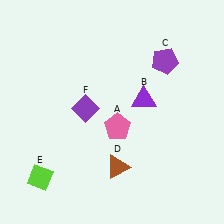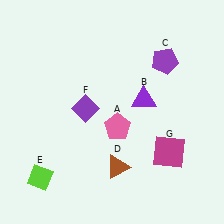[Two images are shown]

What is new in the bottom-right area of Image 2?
A magenta square (G) was added in the bottom-right area of Image 2.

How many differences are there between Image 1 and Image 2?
There is 1 difference between the two images.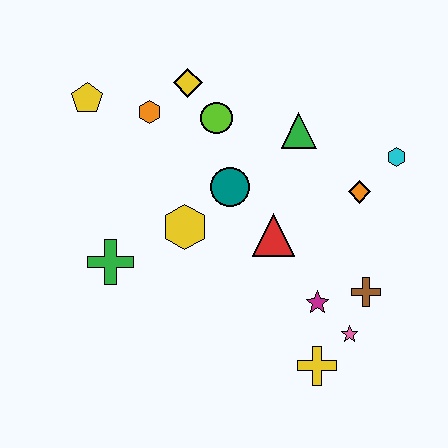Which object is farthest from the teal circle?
The yellow cross is farthest from the teal circle.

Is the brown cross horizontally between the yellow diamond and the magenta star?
No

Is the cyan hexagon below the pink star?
No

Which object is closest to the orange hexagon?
The yellow diamond is closest to the orange hexagon.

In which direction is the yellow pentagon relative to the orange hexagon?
The yellow pentagon is to the left of the orange hexagon.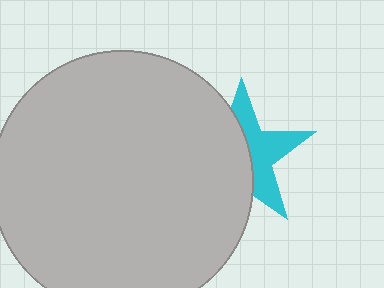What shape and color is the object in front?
The object in front is a light gray circle.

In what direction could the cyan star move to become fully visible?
The cyan star could move right. That would shift it out from behind the light gray circle entirely.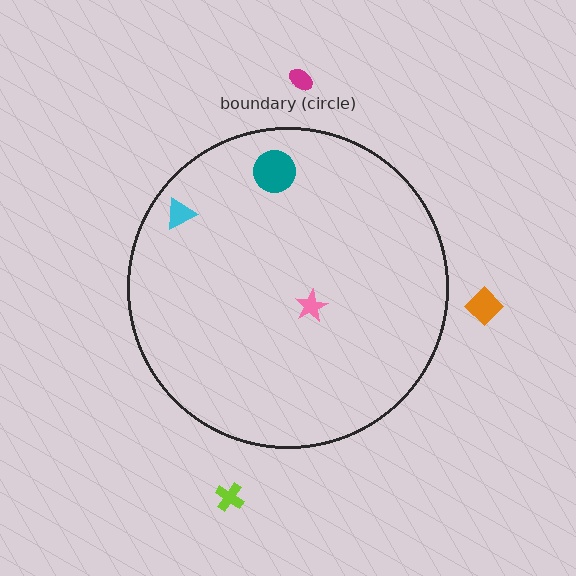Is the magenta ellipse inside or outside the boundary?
Outside.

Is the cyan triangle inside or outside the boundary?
Inside.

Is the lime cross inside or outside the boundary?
Outside.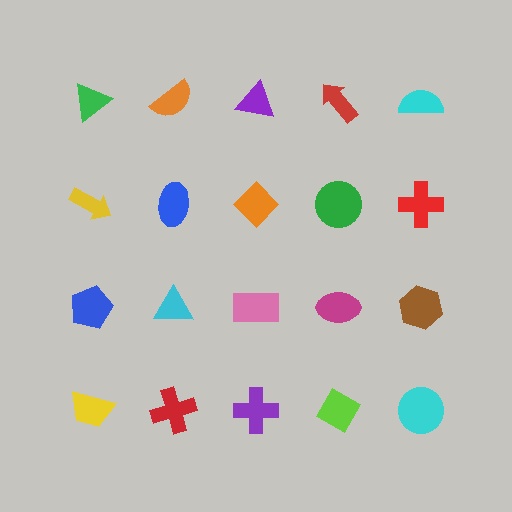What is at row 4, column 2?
A red cross.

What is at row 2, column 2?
A blue ellipse.